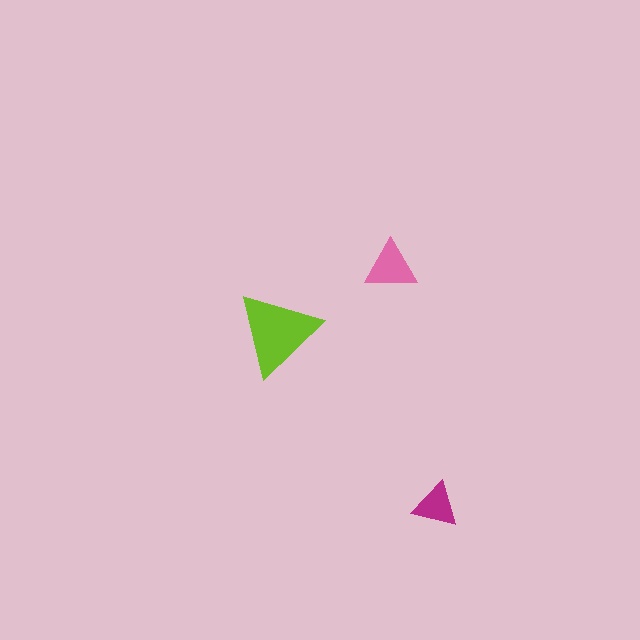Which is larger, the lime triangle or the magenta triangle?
The lime one.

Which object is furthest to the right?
The magenta triangle is rightmost.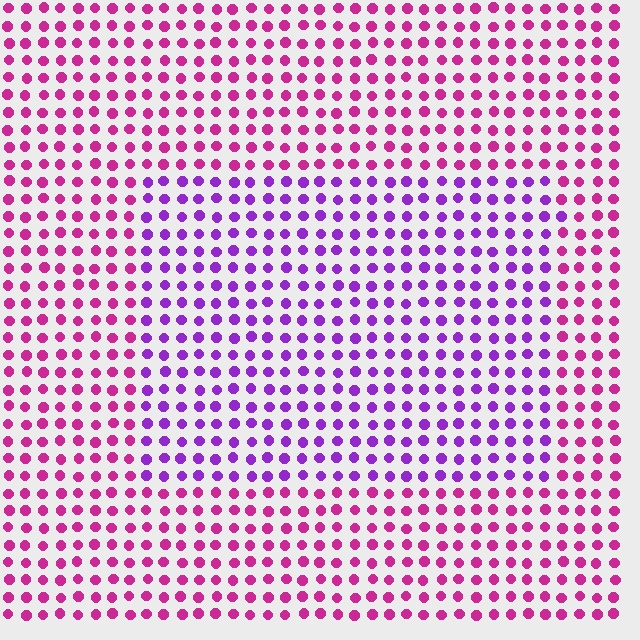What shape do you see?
I see a rectangle.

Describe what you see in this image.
The image is filled with small magenta elements in a uniform arrangement. A rectangle-shaped region is visible where the elements are tinted to a slightly different hue, forming a subtle color boundary.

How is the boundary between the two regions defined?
The boundary is defined purely by a slight shift in hue (about 41 degrees). Spacing, size, and orientation are identical on both sides.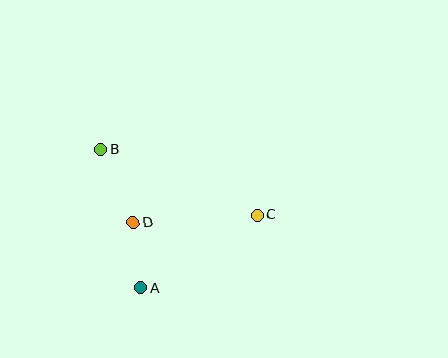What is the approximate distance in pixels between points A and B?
The distance between A and B is approximately 144 pixels.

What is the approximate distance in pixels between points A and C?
The distance between A and C is approximately 137 pixels.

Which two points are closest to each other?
Points A and D are closest to each other.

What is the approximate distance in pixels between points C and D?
The distance between C and D is approximately 124 pixels.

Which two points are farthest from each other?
Points B and C are farthest from each other.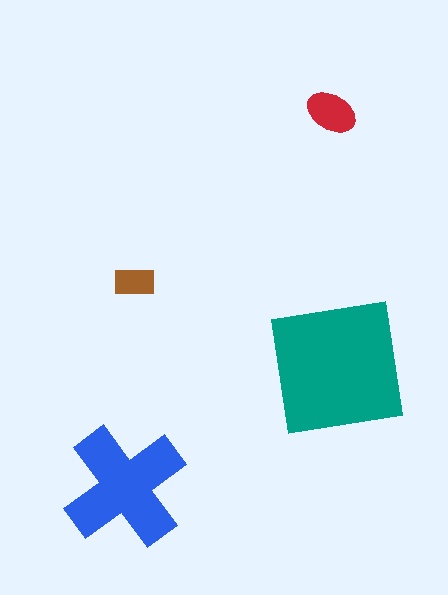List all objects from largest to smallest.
The teal square, the blue cross, the red ellipse, the brown rectangle.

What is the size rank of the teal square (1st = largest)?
1st.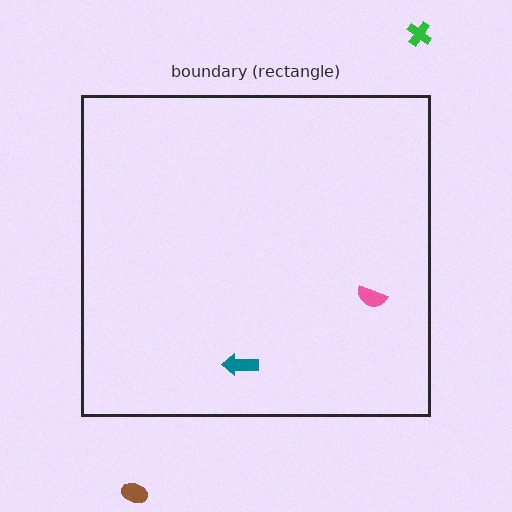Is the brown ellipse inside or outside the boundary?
Outside.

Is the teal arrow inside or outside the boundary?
Inside.